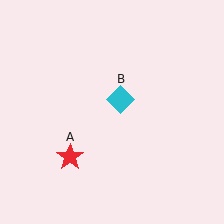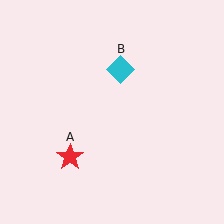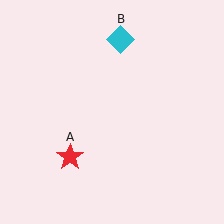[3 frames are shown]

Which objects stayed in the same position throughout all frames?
Red star (object A) remained stationary.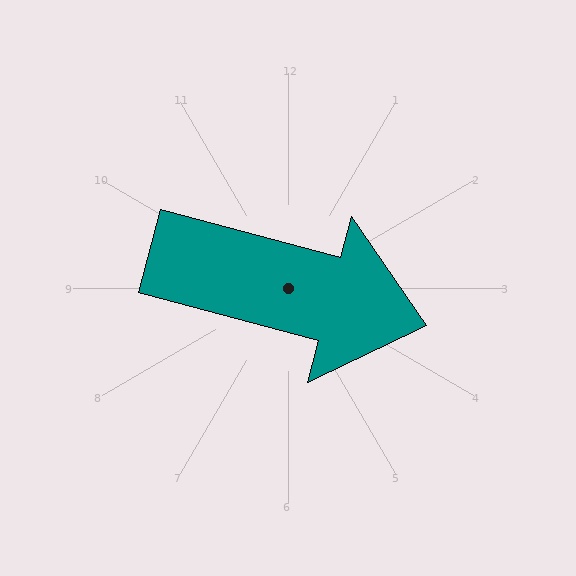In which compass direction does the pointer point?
East.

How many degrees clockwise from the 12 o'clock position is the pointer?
Approximately 105 degrees.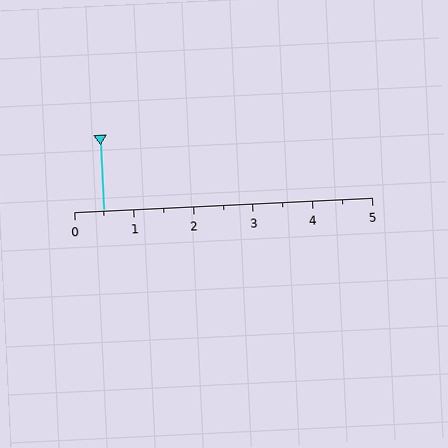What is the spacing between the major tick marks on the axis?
The major ticks are spaced 1 apart.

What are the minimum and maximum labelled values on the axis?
The axis runs from 0 to 5.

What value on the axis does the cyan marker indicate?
The marker indicates approximately 0.5.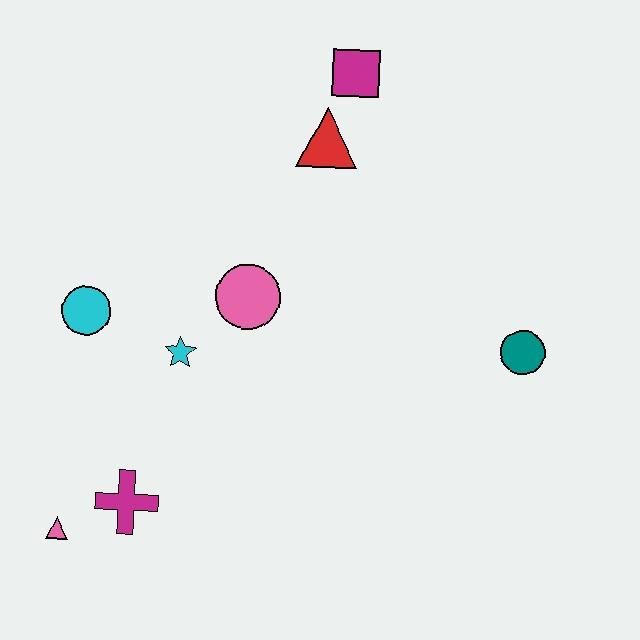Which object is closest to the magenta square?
The red triangle is closest to the magenta square.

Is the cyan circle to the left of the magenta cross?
Yes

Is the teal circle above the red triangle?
No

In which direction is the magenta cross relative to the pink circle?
The magenta cross is below the pink circle.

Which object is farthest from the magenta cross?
The magenta square is farthest from the magenta cross.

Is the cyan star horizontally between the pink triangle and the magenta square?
Yes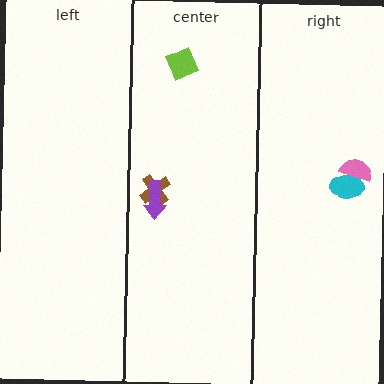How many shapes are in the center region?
3.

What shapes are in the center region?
The lime diamond, the brown cross, the purple arrow.